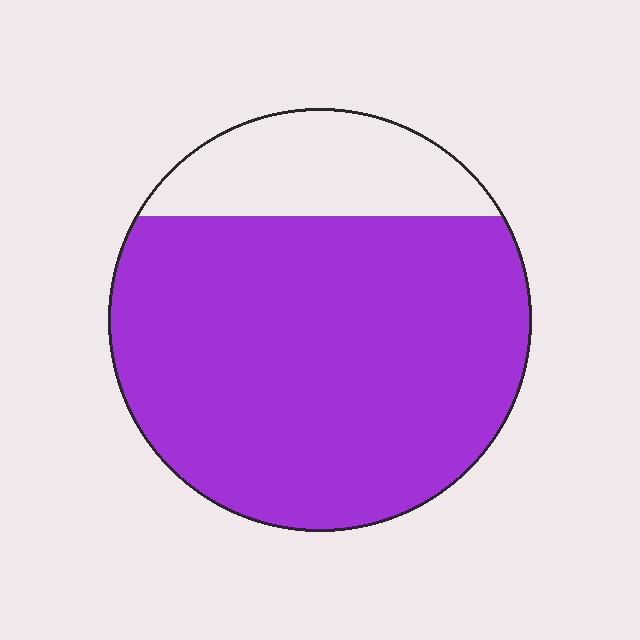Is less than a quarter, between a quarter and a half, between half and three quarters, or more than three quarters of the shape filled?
More than three quarters.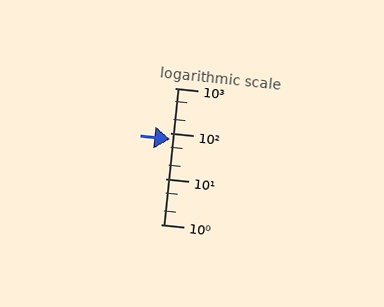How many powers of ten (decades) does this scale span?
The scale spans 3 decades, from 1 to 1000.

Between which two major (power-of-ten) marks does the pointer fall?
The pointer is between 10 and 100.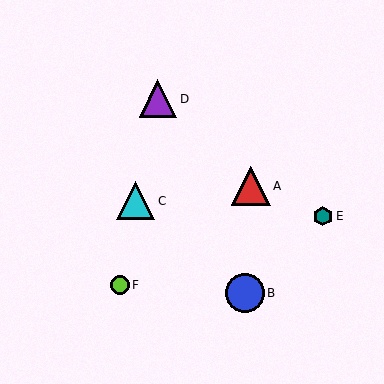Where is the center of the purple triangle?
The center of the purple triangle is at (158, 99).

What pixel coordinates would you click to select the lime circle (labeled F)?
Click at (120, 285) to select the lime circle F.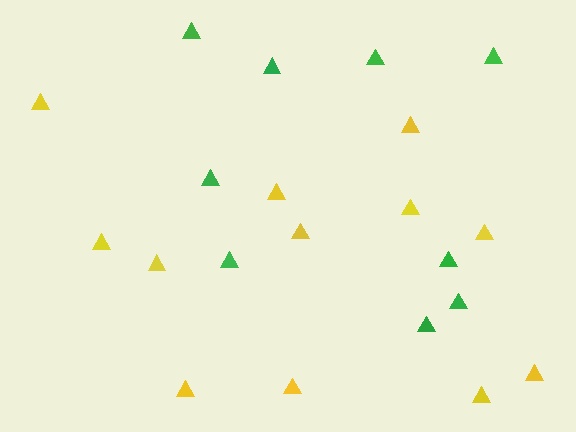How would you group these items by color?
There are 2 groups: one group of green triangles (9) and one group of yellow triangles (12).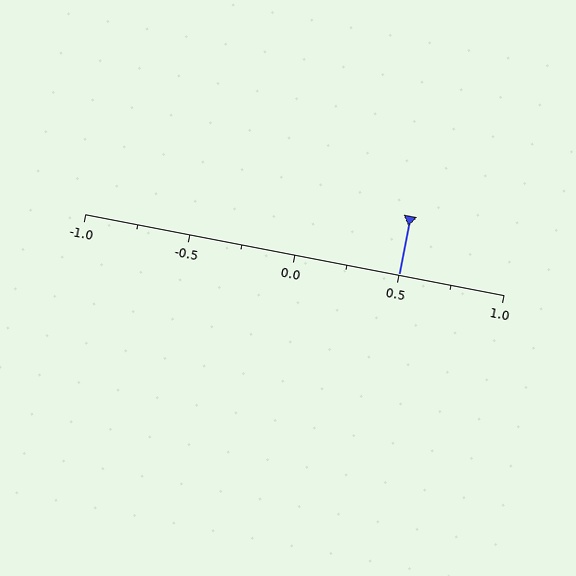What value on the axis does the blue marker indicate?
The marker indicates approximately 0.5.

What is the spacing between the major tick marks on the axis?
The major ticks are spaced 0.5 apart.